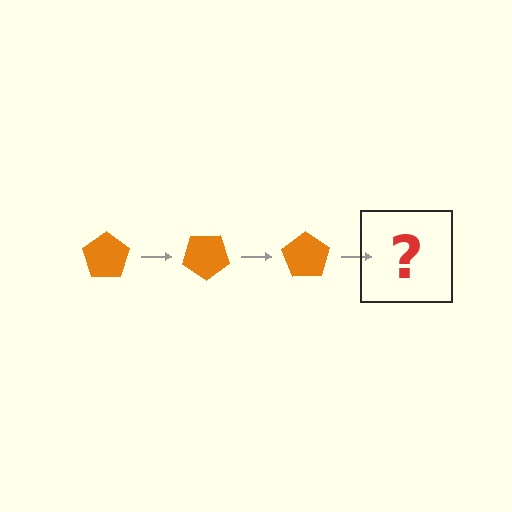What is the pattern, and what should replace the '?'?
The pattern is that the pentagon rotates 35 degrees each step. The '?' should be an orange pentagon rotated 105 degrees.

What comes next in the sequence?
The next element should be an orange pentagon rotated 105 degrees.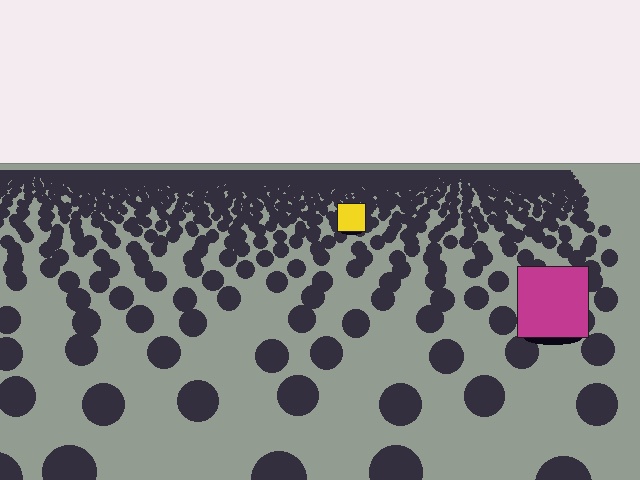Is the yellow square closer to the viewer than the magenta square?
No. The magenta square is closer — you can tell from the texture gradient: the ground texture is coarser near it.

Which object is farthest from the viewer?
The yellow square is farthest from the viewer. It appears smaller and the ground texture around it is denser.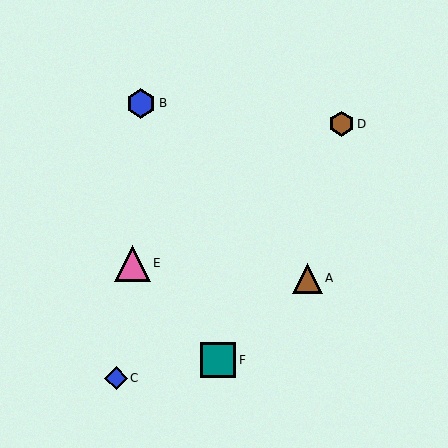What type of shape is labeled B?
Shape B is a blue hexagon.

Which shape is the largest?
The pink triangle (labeled E) is the largest.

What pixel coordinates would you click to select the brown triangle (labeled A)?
Click at (307, 278) to select the brown triangle A.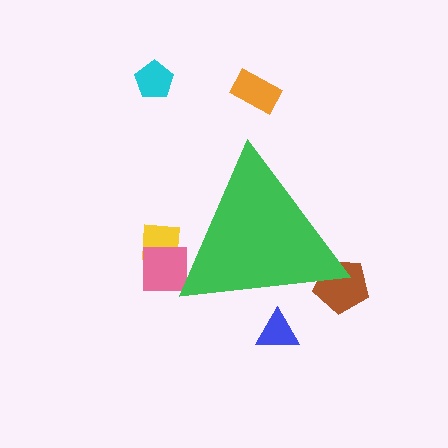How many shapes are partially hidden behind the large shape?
4 shapes are partially hidden.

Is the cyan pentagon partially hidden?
No, the cyan pentagon is fully visible.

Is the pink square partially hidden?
Yes, the pink square is partially hidden behind the green triangle.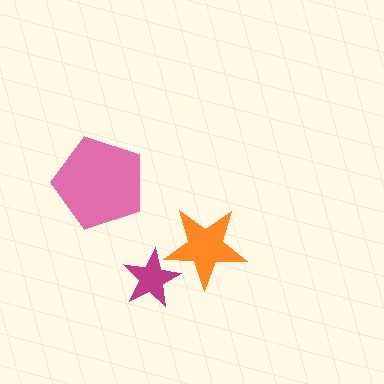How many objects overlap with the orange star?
1 object overlaps with the orange star.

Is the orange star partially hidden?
No, no other shape covers it.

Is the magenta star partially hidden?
Yes, it is partially covered by another shape.